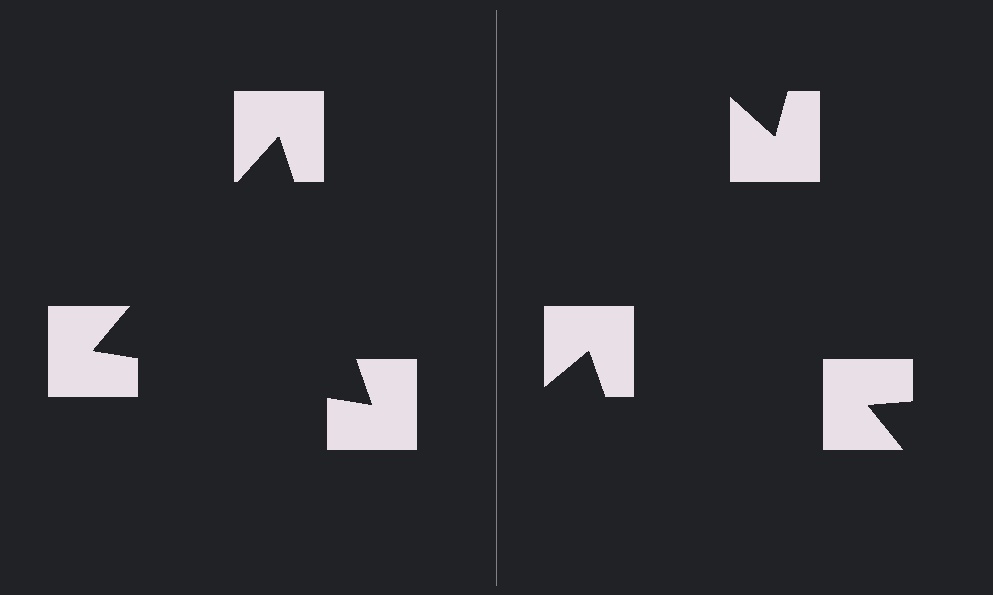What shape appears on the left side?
An illusory triangle.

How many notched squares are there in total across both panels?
6 — 3 on each side.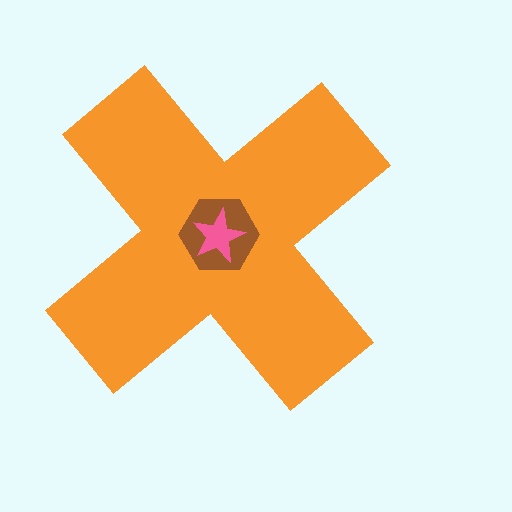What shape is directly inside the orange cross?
The brown hexagon.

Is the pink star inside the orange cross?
Yes.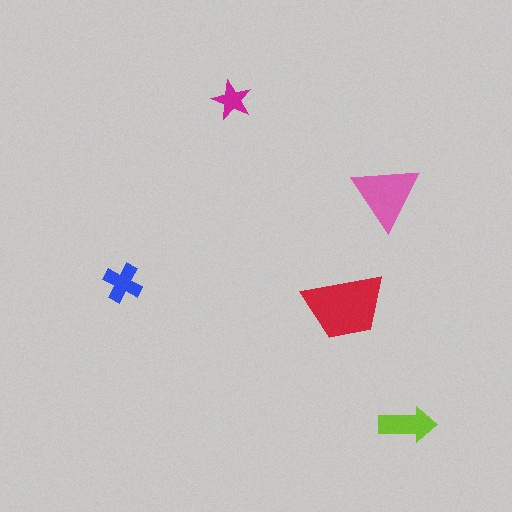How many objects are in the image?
There are 5 objects in the image.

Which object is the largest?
The red trapezoid.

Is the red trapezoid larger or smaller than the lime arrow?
Larger.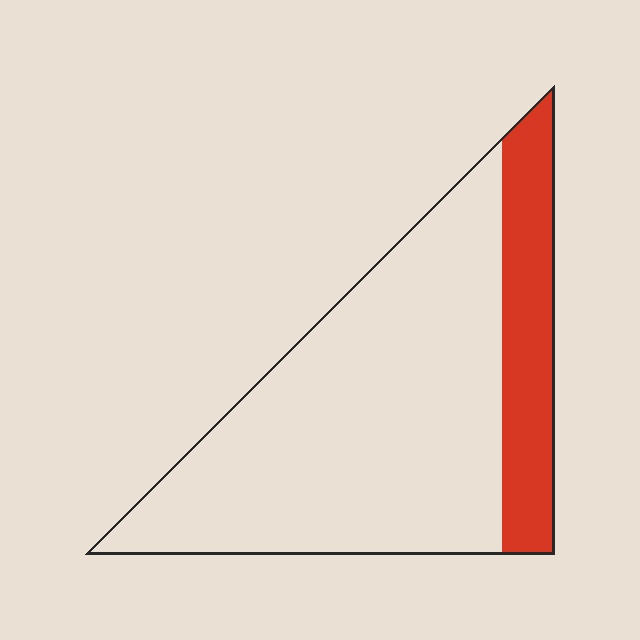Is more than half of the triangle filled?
No.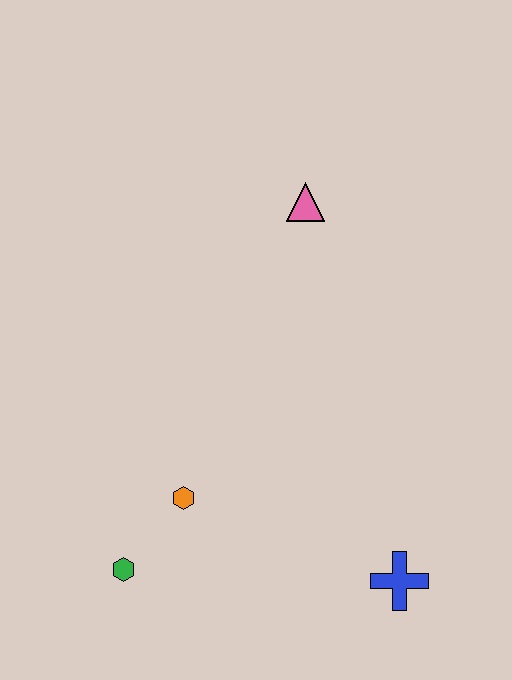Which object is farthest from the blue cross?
The pink triangle is farthest from the blue cross.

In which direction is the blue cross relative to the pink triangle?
The blue cross is below the pink triangle.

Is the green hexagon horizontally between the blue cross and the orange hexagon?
No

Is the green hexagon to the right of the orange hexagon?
No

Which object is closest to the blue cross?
The orange hexagon is closest to the blue cross.